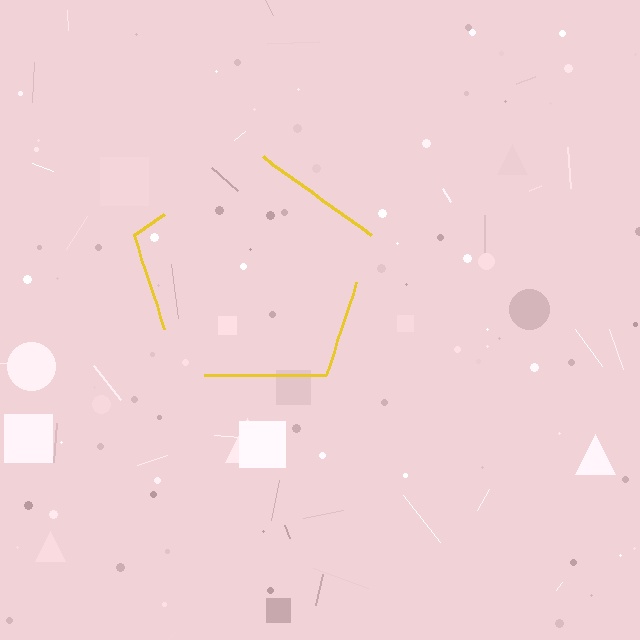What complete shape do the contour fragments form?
The contour fragments form a pentagon.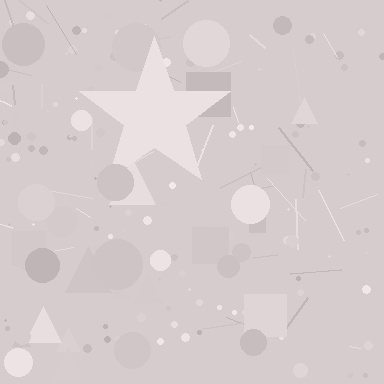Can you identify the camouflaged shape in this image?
The camouflaged shape is a star.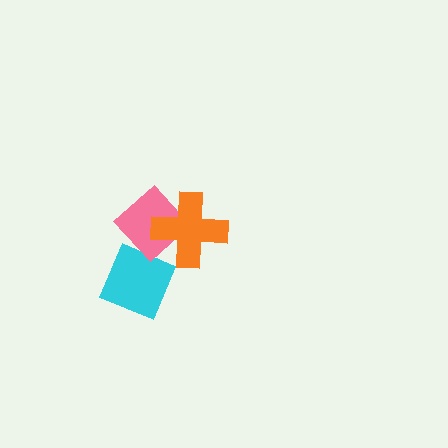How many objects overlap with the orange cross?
1 object overlaps with the orange cross.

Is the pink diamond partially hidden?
Yes, it is partially covered by another shape.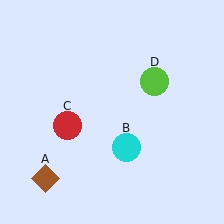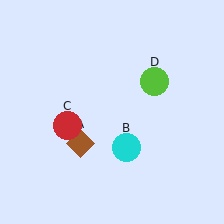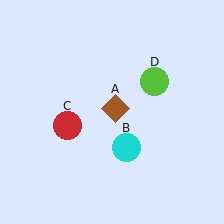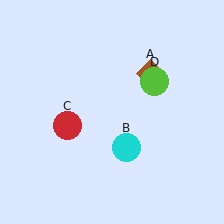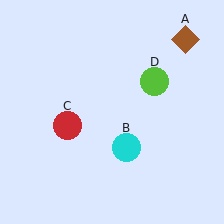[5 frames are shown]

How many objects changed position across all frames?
1 object changed position: brown diamond (object A).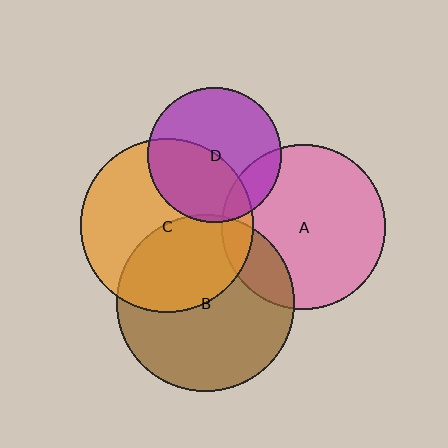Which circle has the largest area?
Circle B (brown).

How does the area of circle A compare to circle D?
Approximately 1.5 times.